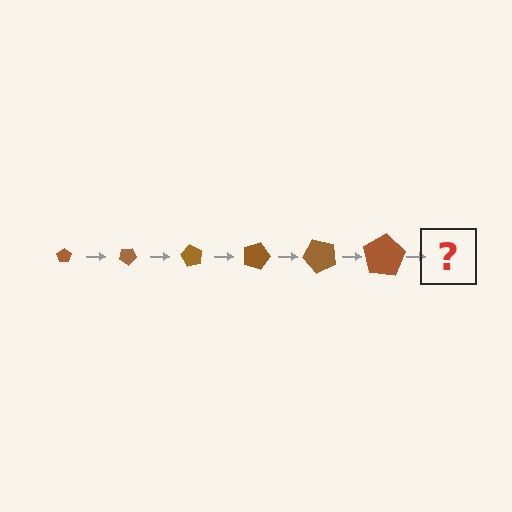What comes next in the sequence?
The next element should be a pentagon, larger than the previous one and rotated 180 degrees from the start.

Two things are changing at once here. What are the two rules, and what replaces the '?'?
The two rules are that the pentagon grows larger each step and it rotates 30 degrees each step. The '?' should be a pentagon, larger than the previous one and rotated 180 degrees from the start.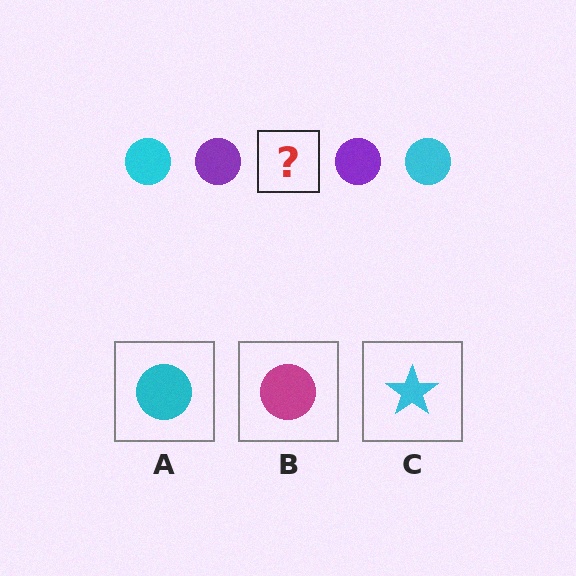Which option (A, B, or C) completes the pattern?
A.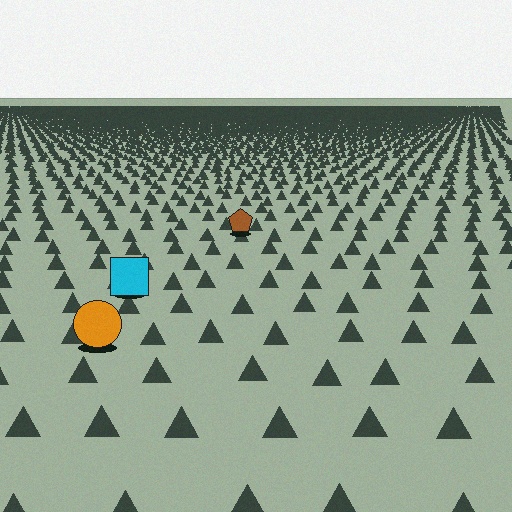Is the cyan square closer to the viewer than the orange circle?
No. The orange circle is closer — you can tell from the texture gradient: the ground texture is coarser near it.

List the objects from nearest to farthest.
From nearest to farthest: the orange circle, the cyan square, the brown pentagon.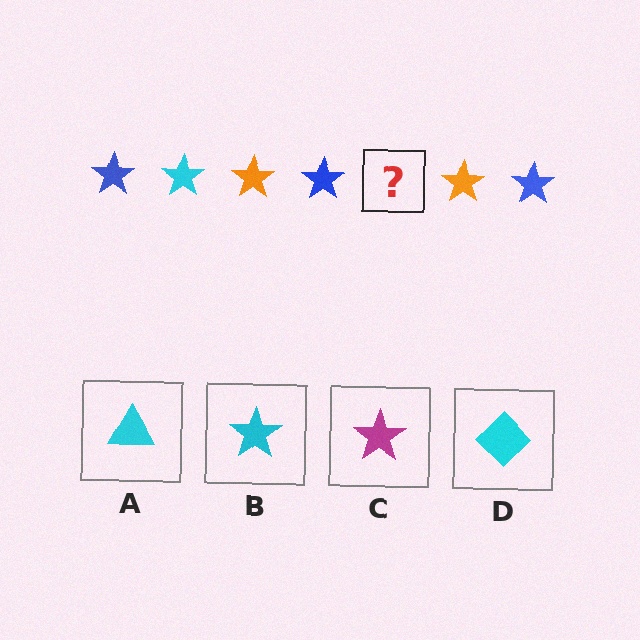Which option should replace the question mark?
Option B.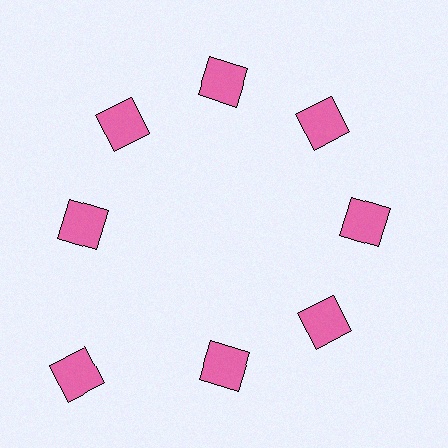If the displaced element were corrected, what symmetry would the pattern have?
It would have 8-fold rotational symmetry — the pattern would map onto itself every 45 degrees.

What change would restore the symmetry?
The symmetry would be restored by moving it inward, back onto the ring so that all 8 squares sit at equal angles and equal distance from the center.